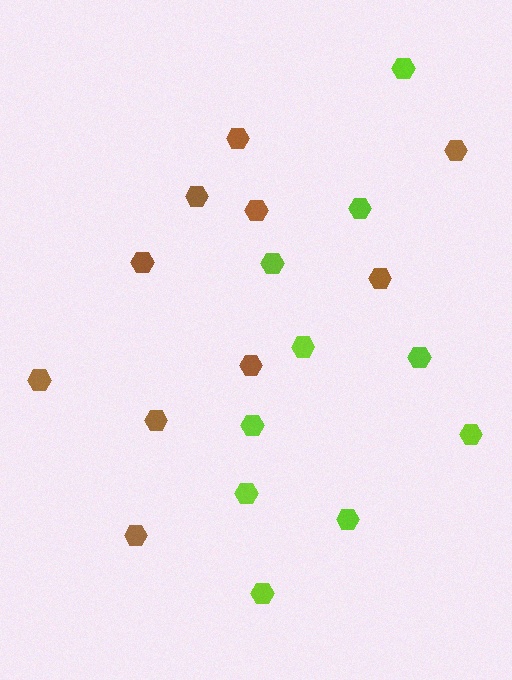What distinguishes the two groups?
There are 2 groups: one group of brown hexagons (10) and one group of lime hexagons (10).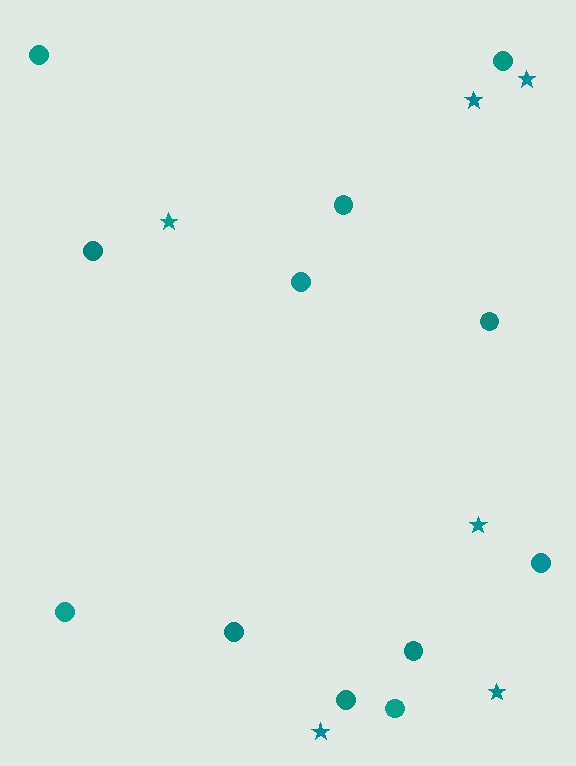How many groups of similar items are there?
There are 2 groups: one group of circles (12) and one group of stars (6).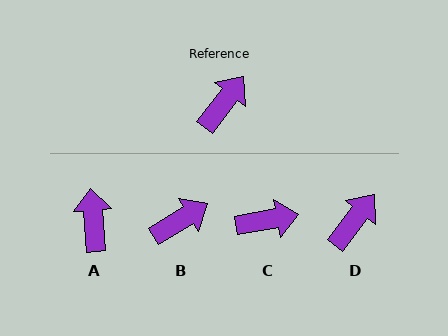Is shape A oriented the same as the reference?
No, it is off by about 43 degrees.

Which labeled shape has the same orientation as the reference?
D.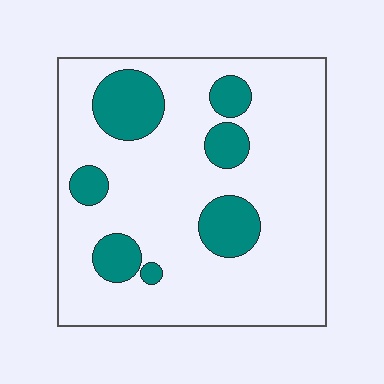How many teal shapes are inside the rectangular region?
7.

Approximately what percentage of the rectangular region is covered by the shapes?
Approximately 20%.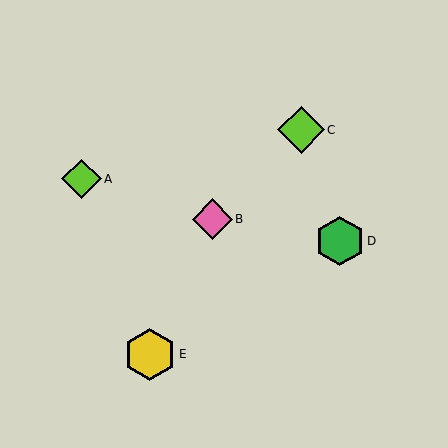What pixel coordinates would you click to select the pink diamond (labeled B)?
Click at (212, 219) to select the pink diamond B.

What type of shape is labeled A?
Shape A is a lime diamond.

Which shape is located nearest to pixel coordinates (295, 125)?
The lime diamond (labeled C) at (301, 130) is nearest to that location.